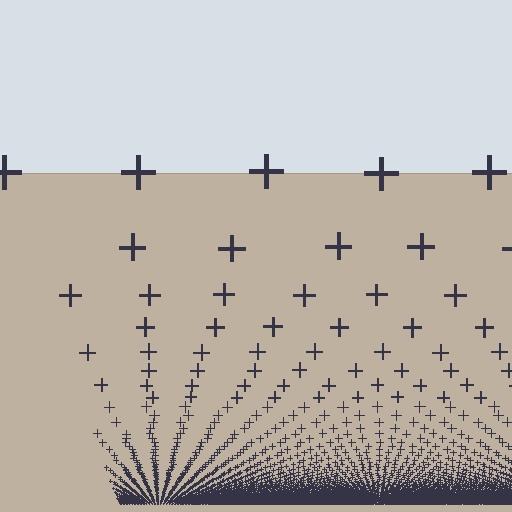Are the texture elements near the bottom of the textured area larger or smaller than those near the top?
Smaller. The gradient is inverted — elements near the bottom are smaller and denser.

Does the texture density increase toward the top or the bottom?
Density increases toward the bottom.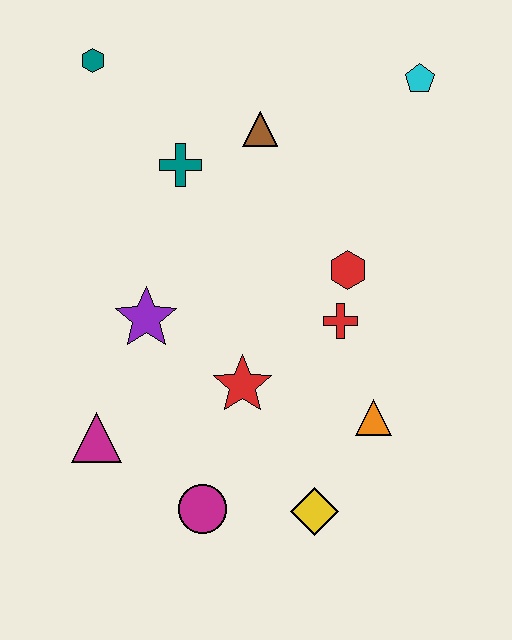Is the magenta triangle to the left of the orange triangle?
Yes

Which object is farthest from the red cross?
The teal hexagon is farthest from the red cross.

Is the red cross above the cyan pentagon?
No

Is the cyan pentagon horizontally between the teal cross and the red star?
No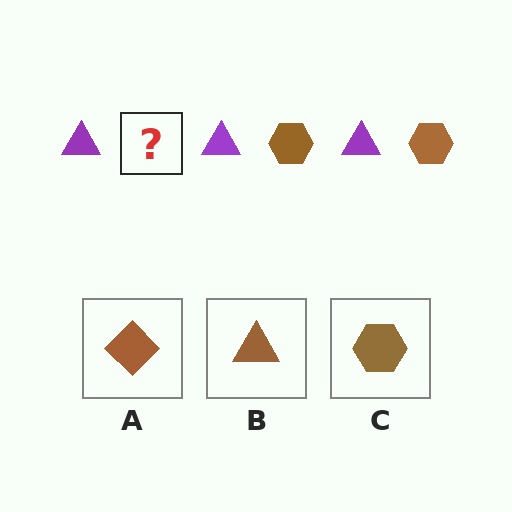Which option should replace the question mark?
Option C.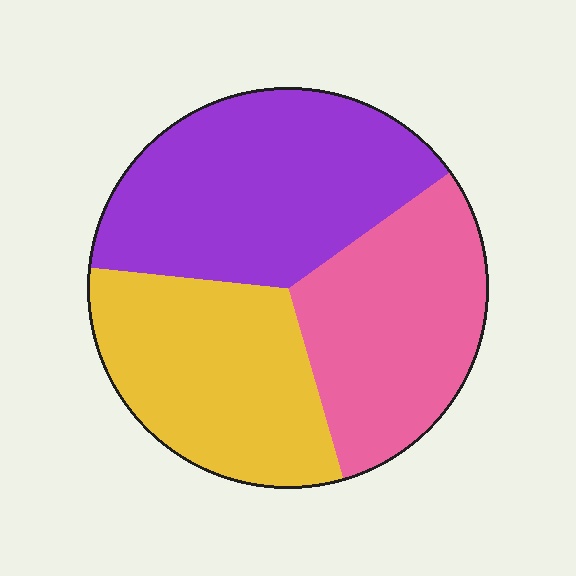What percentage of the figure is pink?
Pink takes up about one third (1/3) of the figure.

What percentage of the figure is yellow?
Yellow takes up about one third (1/3) of the figure.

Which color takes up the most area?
Purple, at roughly 40%.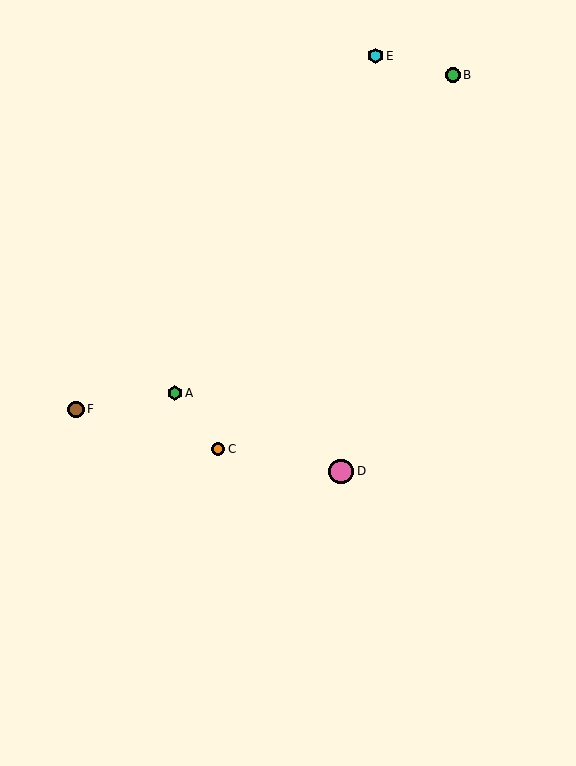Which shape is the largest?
The pink circle (labeled D) is the largest.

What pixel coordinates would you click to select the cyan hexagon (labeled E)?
Click at (375, 56) to select the cyan hexagon E.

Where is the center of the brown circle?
The center of the brown circle is at (76, 409).